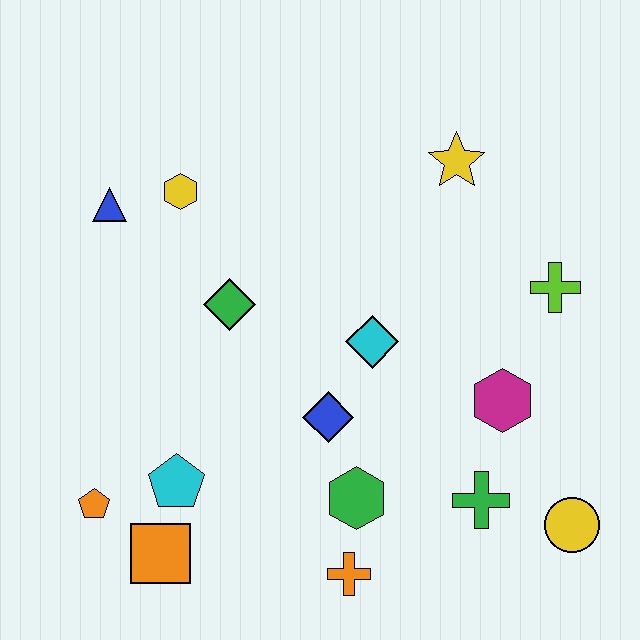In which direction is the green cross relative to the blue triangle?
The green cross is to the right of the blue triangle.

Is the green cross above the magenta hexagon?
No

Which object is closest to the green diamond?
The yellow hexagon is closest to the green diamond.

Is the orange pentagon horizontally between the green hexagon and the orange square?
No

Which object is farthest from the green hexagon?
The blue triangle is farthest from the green hexagon.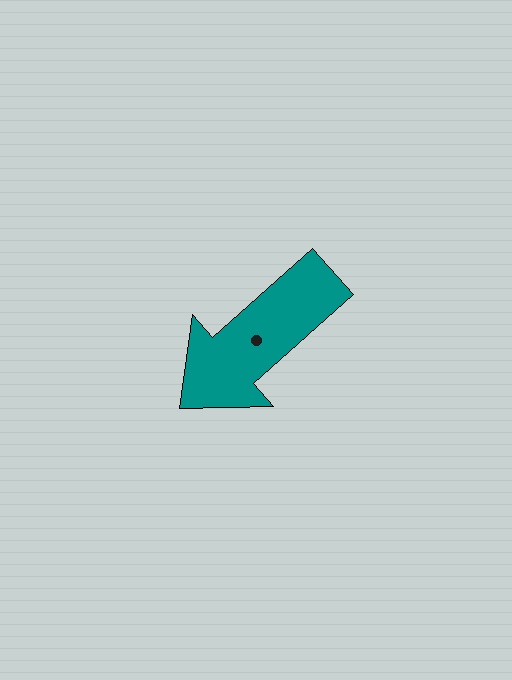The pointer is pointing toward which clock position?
Roughly 8 o'clock.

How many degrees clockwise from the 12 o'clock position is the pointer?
Approximately 228 degrees.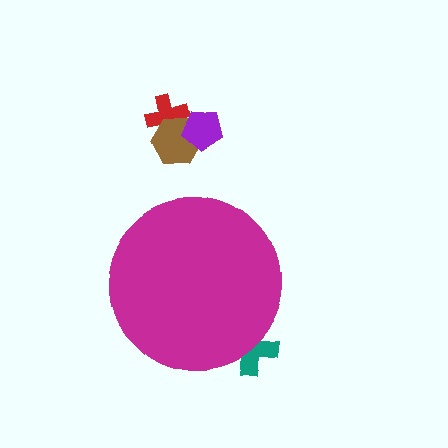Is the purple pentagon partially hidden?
No, the purple pentagon is fully visible.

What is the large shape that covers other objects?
A magenta circle.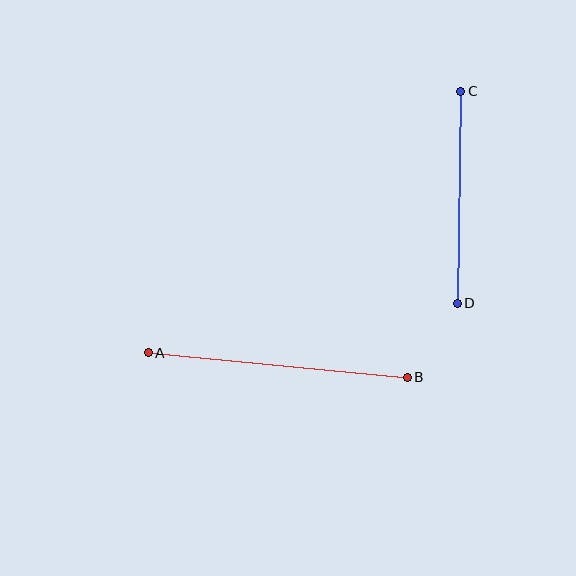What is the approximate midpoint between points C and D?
The midpoint is at approximately (459, 197) pixels.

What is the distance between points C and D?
The distance is approximately 212 pixels.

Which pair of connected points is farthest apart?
Points A and B are farthest apart.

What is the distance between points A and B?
The distance is approximately 260 pixels.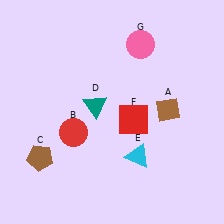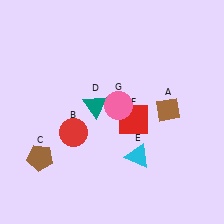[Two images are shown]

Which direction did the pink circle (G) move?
The pink circle (G) moved down.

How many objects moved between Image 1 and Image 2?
1 object moved between the two images.